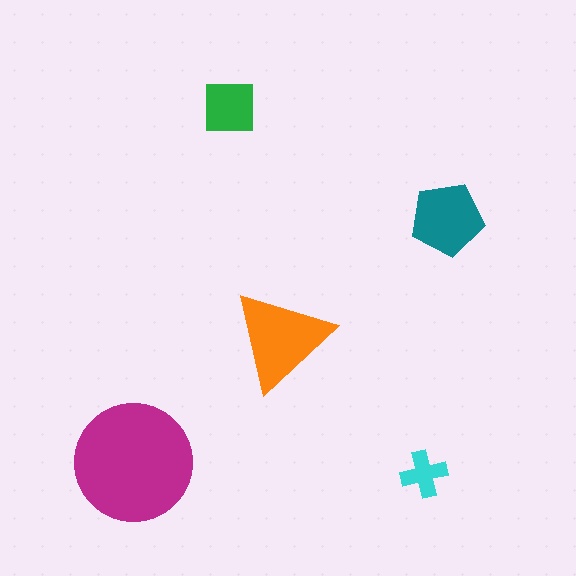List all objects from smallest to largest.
The cyan cross, the green square, the teal pentagon, the orange triangle, the magenta circle.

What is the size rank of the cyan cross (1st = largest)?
5th.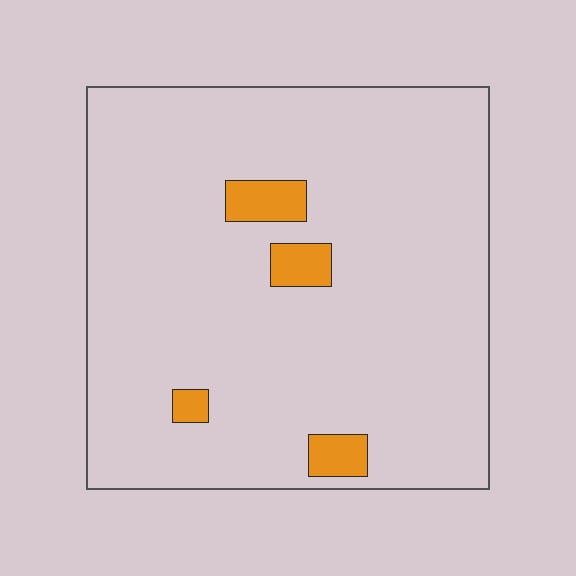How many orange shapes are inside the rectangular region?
4.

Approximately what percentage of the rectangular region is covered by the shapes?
Approximately 5%.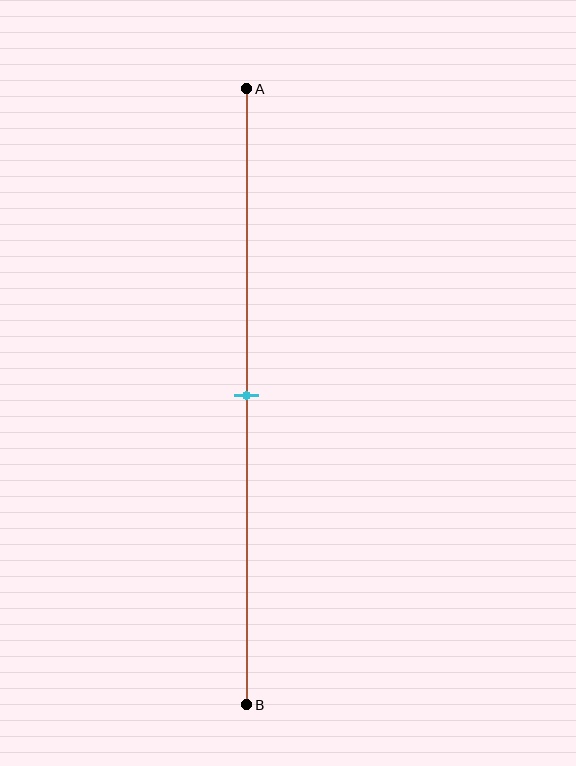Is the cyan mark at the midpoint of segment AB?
Yes, the mark is approximately at the midpoint.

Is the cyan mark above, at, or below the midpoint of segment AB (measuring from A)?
The cyan mark is approximately at the midpoint of segment AB.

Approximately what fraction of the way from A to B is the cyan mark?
The cyan mark is approximately 50% of the way from A to B.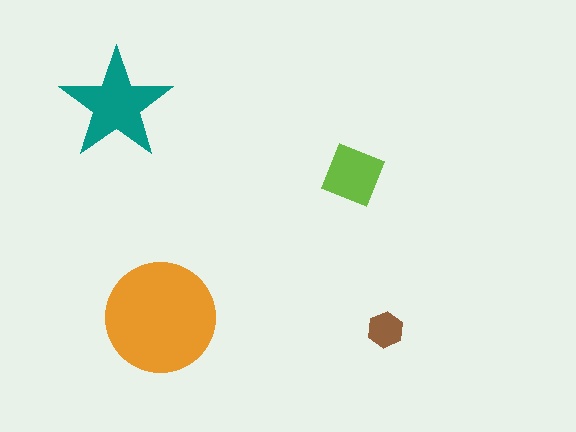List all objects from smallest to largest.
The brown hexagon, the lime diamond, the teal star, the orange circle.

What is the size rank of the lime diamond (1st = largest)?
3rd.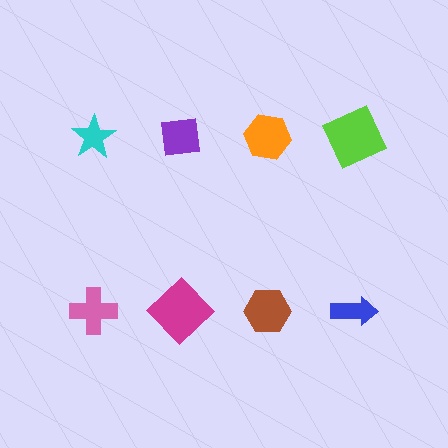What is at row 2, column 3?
A brown hexagon.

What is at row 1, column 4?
A lime square.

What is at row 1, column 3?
An orange hexagon.